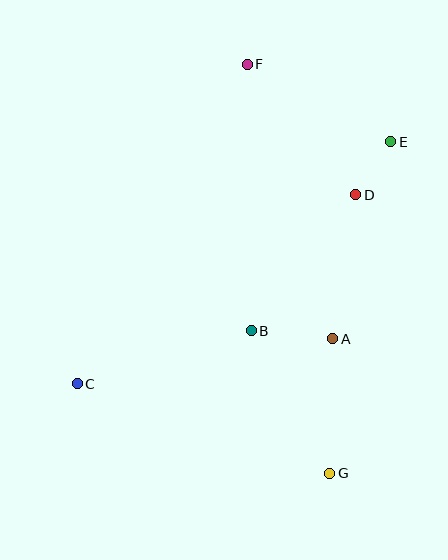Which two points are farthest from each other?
Points F and G are farthest from each other.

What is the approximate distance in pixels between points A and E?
The distance between A and E is approximately 205 pixels.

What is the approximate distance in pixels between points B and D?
The distance between B and D is approximately 171 pixels.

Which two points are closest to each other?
Points D and E are closest to each other.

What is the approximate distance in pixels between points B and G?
The distance between B and G is approximately 163 pixels.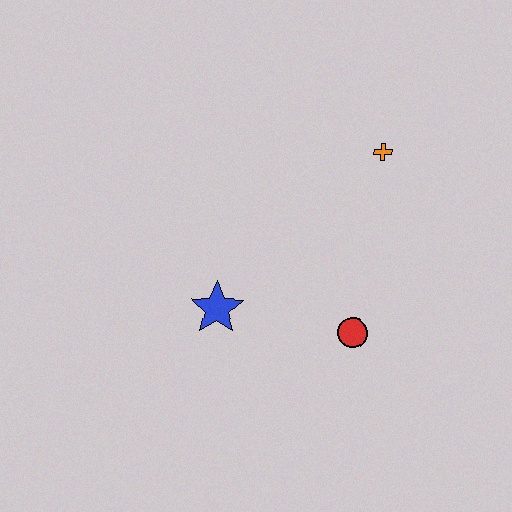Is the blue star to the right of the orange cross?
No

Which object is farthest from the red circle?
The orange cross is farthest from the red circle.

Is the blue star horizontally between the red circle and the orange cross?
No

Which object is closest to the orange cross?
The red circle is closest to the orange cross.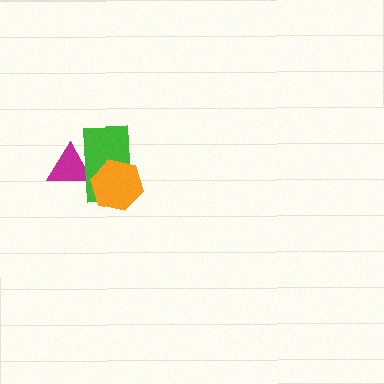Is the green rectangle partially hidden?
Yes, it is partially covered by another shape.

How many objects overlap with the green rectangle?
2 objects overlap with the green rectangle.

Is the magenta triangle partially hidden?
Yes, it is partially covered by another shape.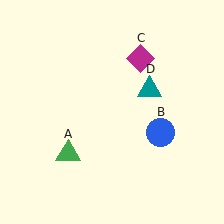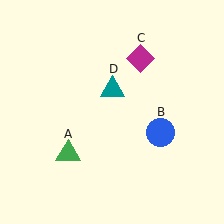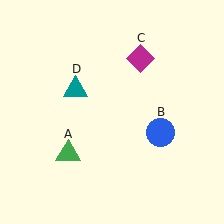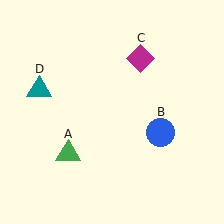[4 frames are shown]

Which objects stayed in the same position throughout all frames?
Green triangle (object A) and blue circle (object B) and magenta diamond (object C) remained stationary.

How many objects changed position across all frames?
1 object changed position: teal triangle (object D).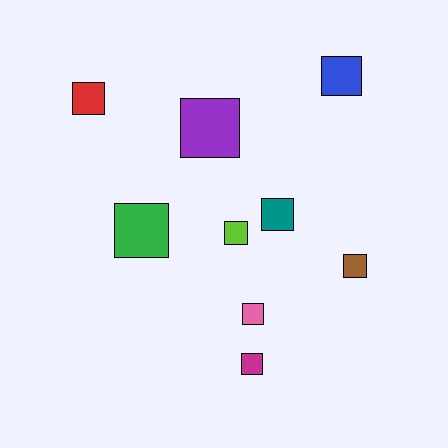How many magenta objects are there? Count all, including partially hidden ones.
There is 1 magenta object.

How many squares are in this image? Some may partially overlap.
There are 9 squares.